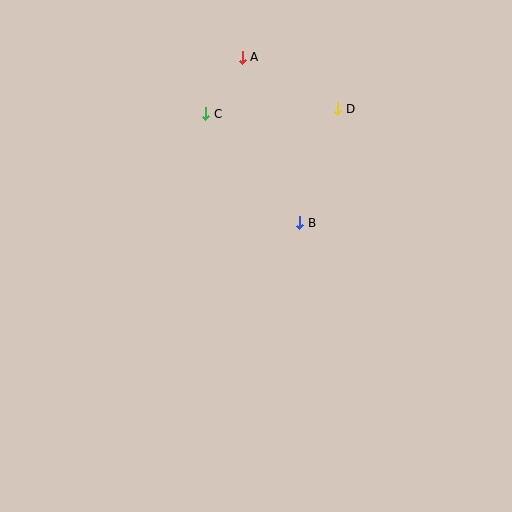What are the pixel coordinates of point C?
Point C is at (206, 114).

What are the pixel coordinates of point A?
Point A is at (242, 57).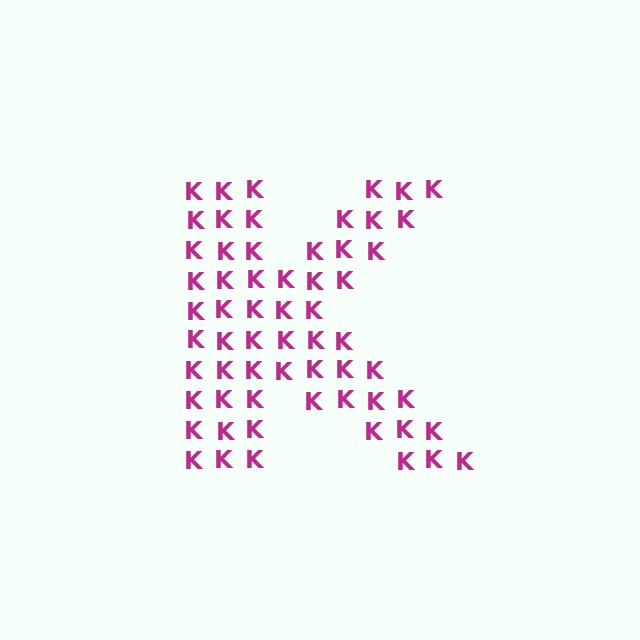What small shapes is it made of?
It is made of small letter K's.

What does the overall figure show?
The overall figure shows the letter K.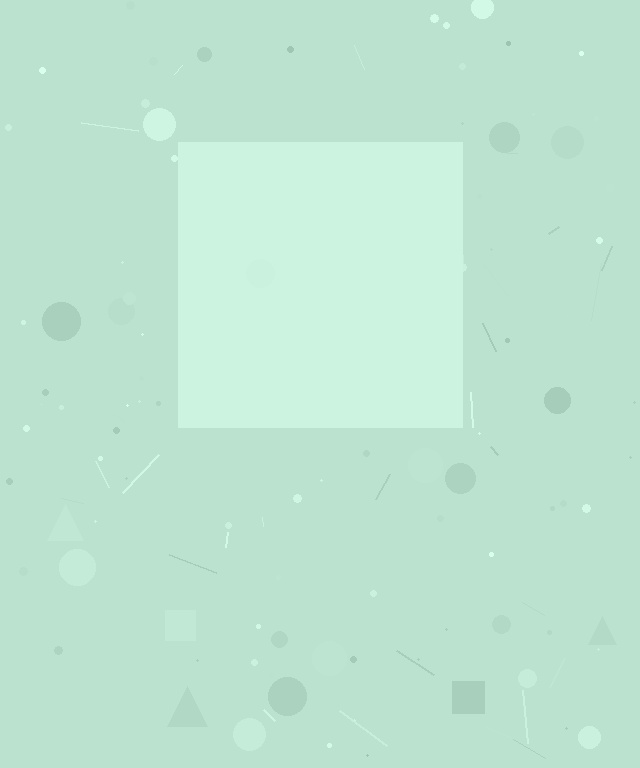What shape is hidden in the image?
A square is hidden in the image.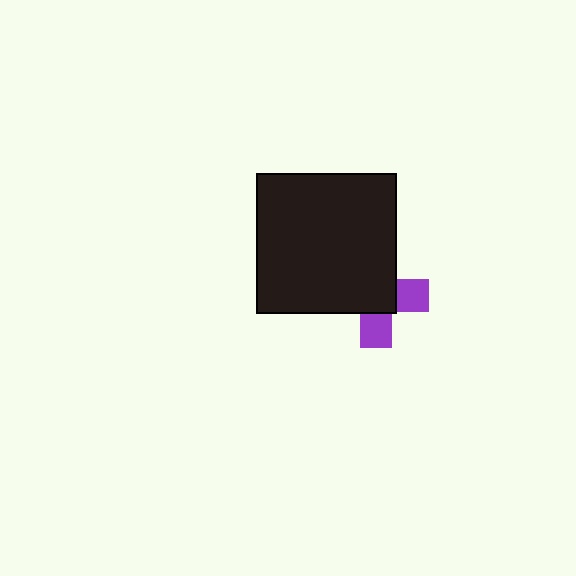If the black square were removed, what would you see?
You would see the complete purple cross.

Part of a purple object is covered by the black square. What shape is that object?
It is a cross.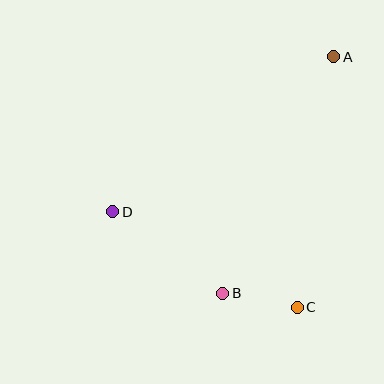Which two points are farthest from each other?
Points A and D are farthest from each other.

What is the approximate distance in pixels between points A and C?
The distance between A and C is approximately 253 pixels.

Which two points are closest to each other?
Points B and C are closest to each other.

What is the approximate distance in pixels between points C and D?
The distance between C and D is approximately 208 pixels.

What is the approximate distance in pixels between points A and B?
The distance between A and B is approximately 261 pixels.